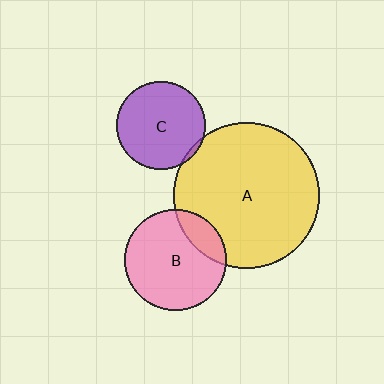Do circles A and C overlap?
Yes.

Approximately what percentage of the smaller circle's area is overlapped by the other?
Approximately 5%.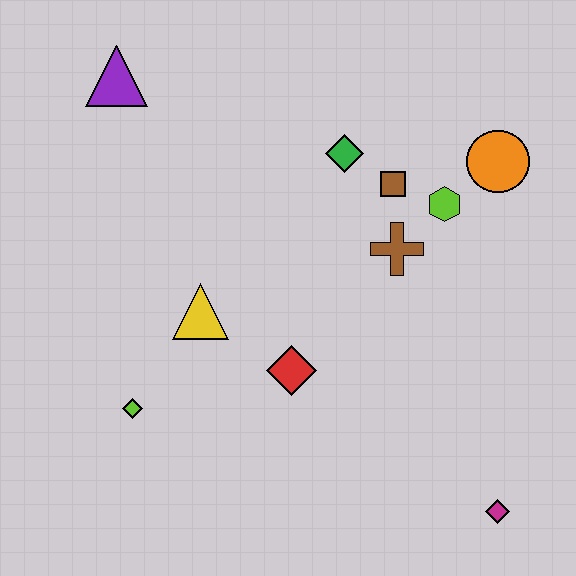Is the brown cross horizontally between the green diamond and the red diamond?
No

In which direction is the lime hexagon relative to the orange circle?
The lime hexagon is to the left of the orange circle.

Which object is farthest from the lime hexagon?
The lime diamond is farthest from the lime hexagon.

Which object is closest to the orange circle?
The lime hexagon is closest to the orange circle.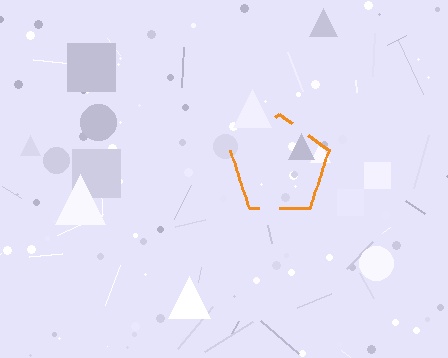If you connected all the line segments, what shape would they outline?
They would outline a pentagon.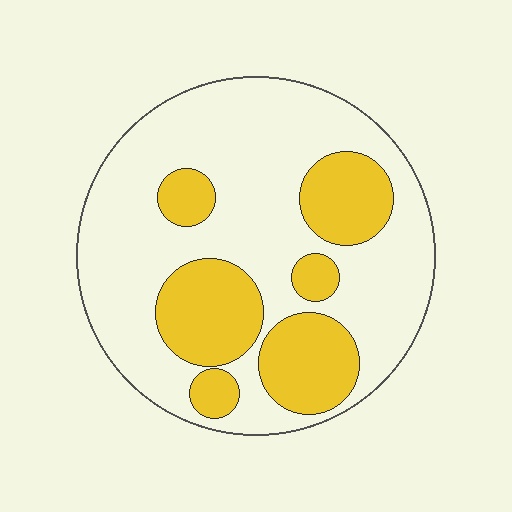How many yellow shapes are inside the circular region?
6.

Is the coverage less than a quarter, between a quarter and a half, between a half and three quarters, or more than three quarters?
Between a quarter and a half.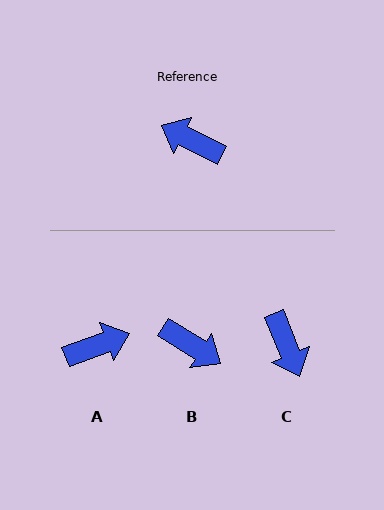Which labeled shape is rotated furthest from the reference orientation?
B, about 175 degrees away.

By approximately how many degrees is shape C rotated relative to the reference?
Approximately 139 degrees counter-clockwise.